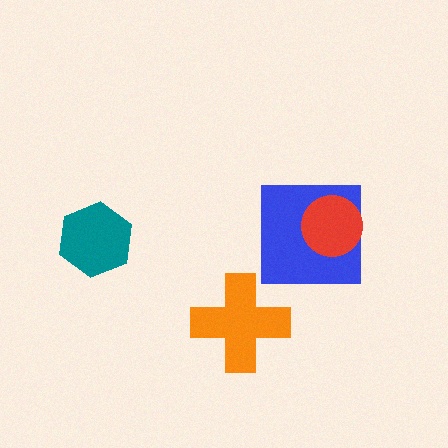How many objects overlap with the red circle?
1 object overlaps with the red circle.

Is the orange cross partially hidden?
No, no other shape covers it.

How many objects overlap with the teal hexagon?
0 objects overlap with the teal hexagon.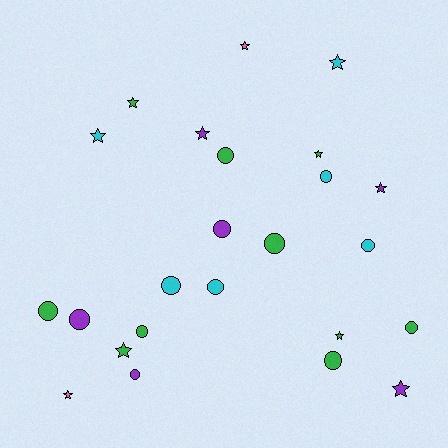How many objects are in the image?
There are 24 objects.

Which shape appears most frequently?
Circle, with 13 objects.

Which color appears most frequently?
Green, with 10 objects.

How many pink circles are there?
There are no pink circles.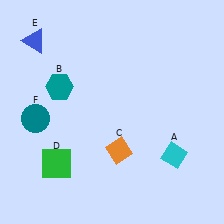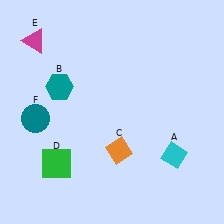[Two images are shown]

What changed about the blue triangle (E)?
In Image 1, E is blue. In Image 2, it changed to magenta.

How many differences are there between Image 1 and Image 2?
There is 1 difference between the two images.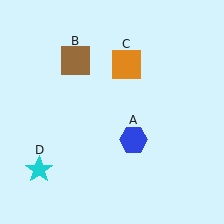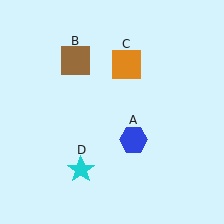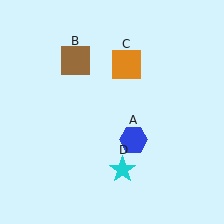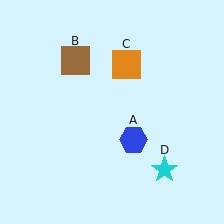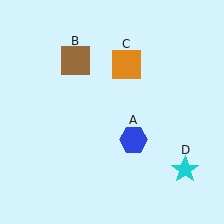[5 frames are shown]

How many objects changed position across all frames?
1 object changed position: cyan star (object D).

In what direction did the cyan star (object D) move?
The cyan star (object D) moved right.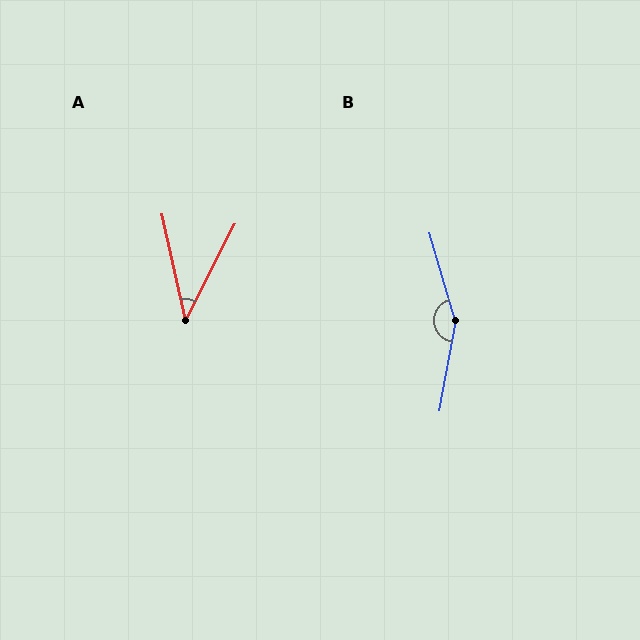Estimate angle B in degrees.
Approximately 153 degrees.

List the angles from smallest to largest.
A (40°), B (153°).